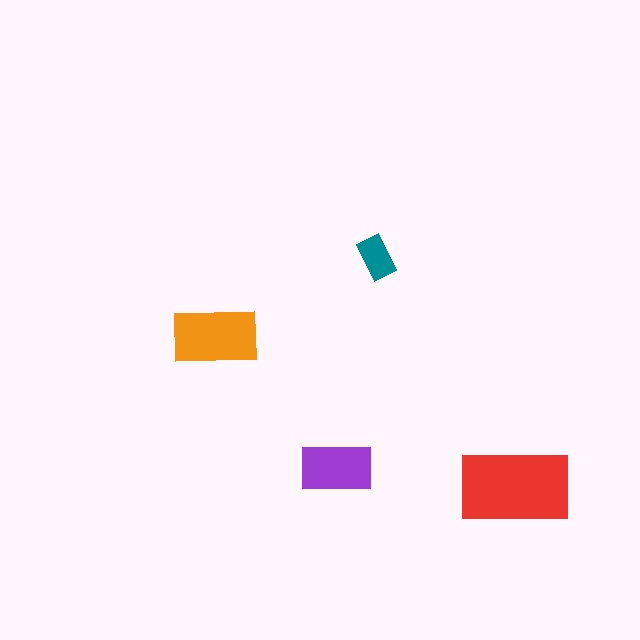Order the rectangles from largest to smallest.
the red one, the orange one, the purple one, the teal one.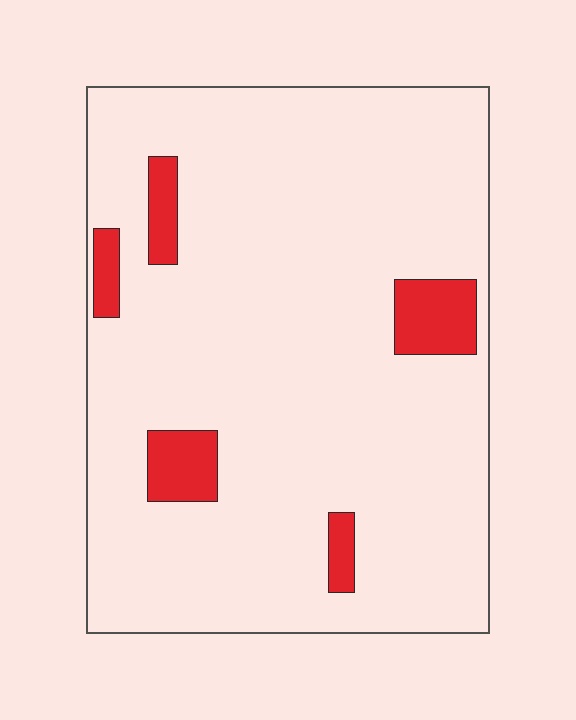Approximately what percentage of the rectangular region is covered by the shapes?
Approximately 10%.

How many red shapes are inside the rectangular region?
5.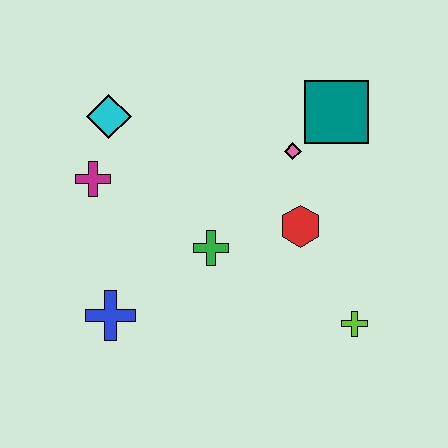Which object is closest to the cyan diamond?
The magenta cross is closest to the cyan diamond.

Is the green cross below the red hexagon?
Yes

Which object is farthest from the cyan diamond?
The lime cross is farthest from the cyan diamond.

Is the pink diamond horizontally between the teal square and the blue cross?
Yes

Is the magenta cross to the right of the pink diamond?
No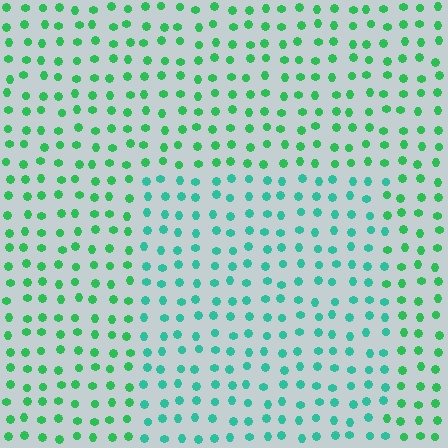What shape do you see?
I see a rectangle.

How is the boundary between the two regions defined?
The boundary is defined purely by a slight shift in hue (about 30 degrees). Spacing, size, and orientation are identical on both sides.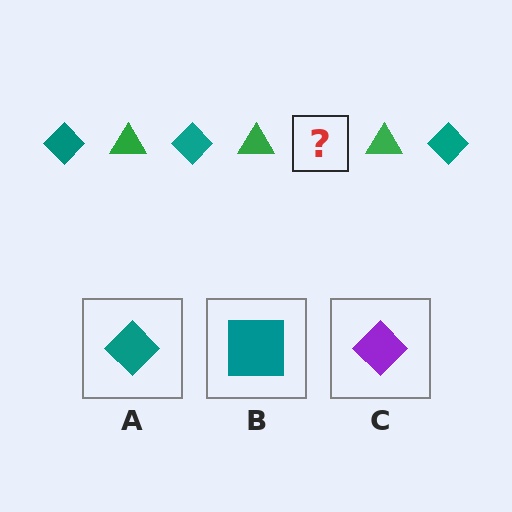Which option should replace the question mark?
Option A.